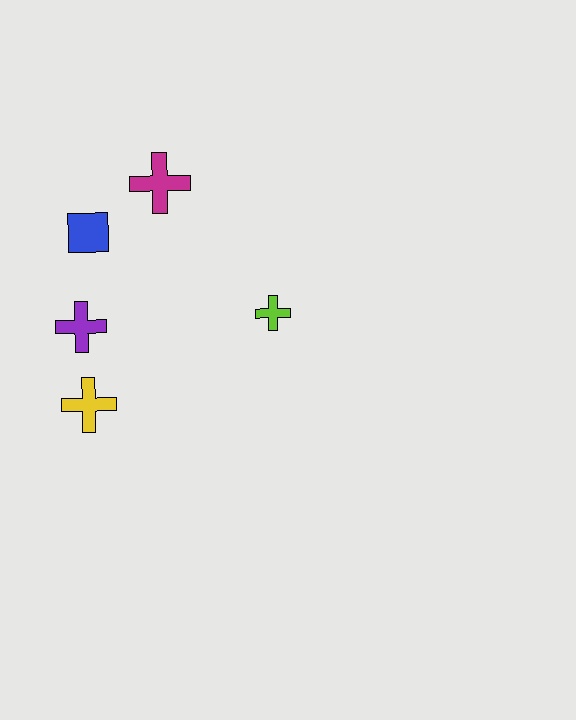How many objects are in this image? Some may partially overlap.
There are 5 objects.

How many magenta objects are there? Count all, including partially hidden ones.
There is 1 magenta object.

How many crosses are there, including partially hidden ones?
There are 4 crosses.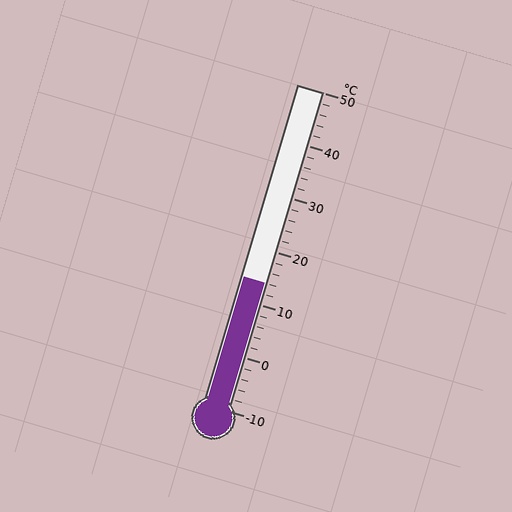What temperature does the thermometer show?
The thermometer shows approximately 14°C.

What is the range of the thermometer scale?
The thermometer scale ranges from -10°C to 50°C.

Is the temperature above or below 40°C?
The temperature is below 40°C.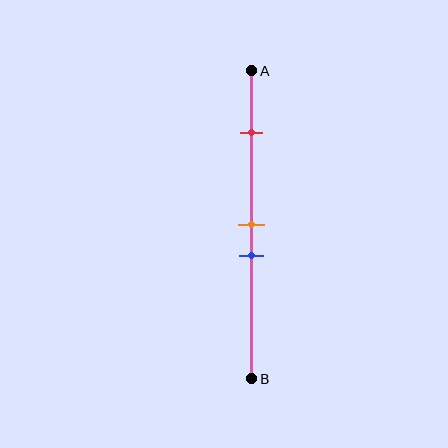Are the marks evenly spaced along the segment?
No, the marks are not evenly spaced.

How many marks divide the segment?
There are 3 marks dividing the segment.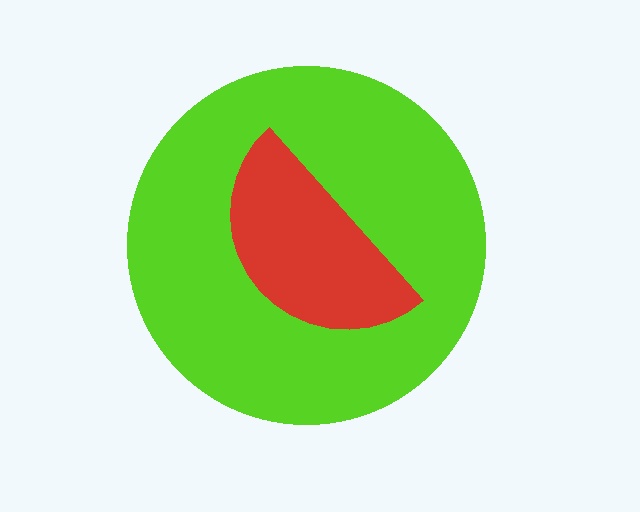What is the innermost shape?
The red semicircle.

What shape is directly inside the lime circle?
The red semicircle.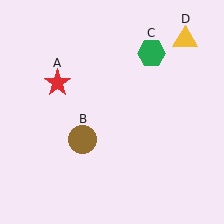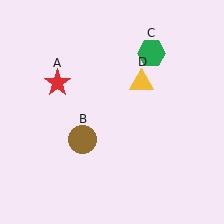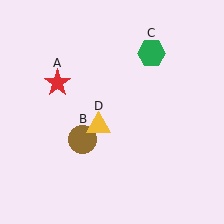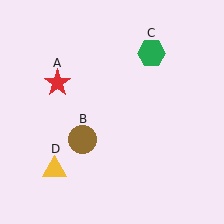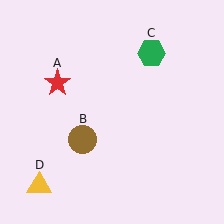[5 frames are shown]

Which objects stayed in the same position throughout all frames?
Red star (object A) and brown circle (object B) and green hexagon (object C) remained stationary.